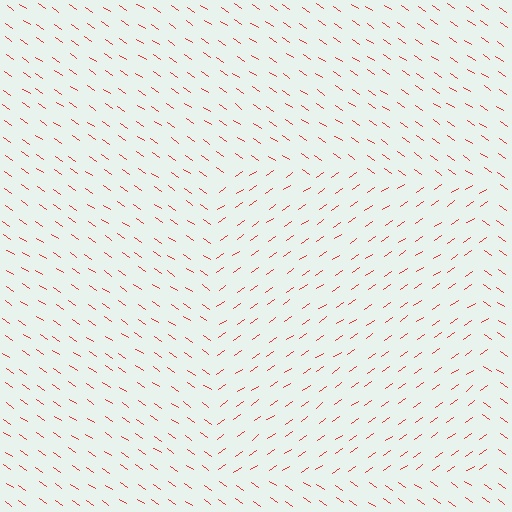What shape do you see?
I see a rectangle.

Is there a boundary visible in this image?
Yes, there is a texture boundary formed by a change in line orientation.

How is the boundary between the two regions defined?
The boundary is defined purely by a change in line orientation (approximately 70 degrees difference). All lines are the same color and thickness.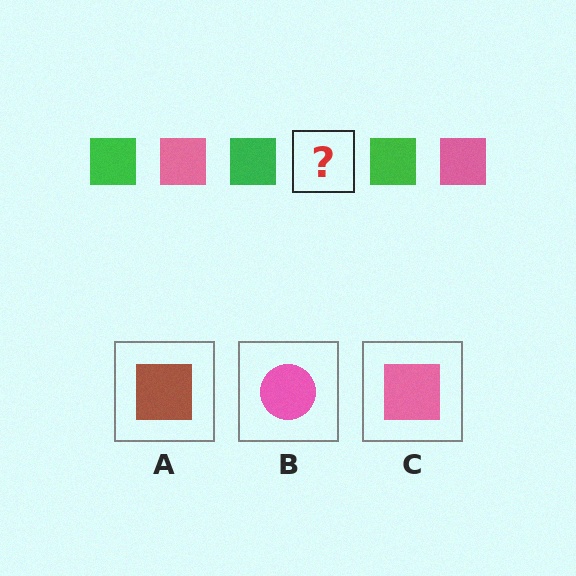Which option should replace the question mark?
Option C.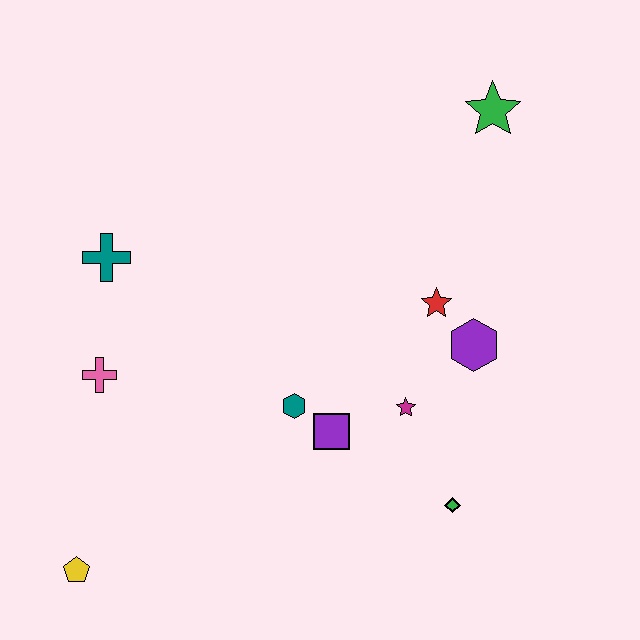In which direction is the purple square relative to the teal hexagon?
The purple square is to the right of the teal hexagon.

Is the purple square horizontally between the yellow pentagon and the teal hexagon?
No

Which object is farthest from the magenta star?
The yellow pentagon is farthest from the magenta star.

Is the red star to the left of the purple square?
No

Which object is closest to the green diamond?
The magenta star is closest to the green diamond.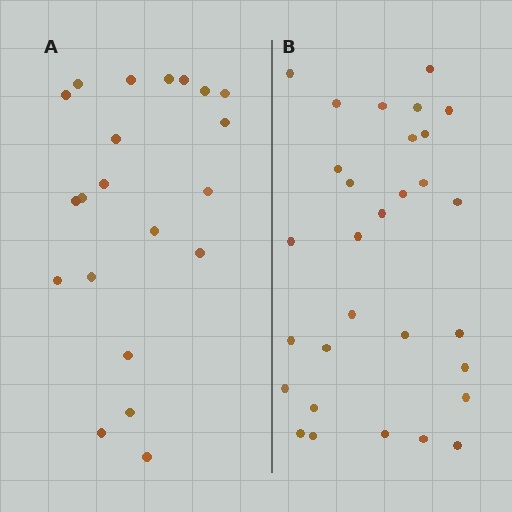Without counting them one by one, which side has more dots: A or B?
Region B (the right region) has more dots.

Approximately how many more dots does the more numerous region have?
Region B has roughly 8 or so more dots than region A.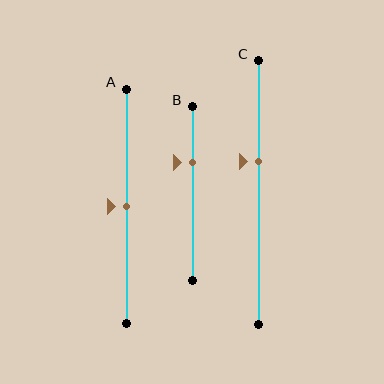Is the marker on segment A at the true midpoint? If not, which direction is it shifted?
Yes, the marker on segment A is at the true midpoint.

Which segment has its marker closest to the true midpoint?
Segment A has its marker closest to the true midpoint.